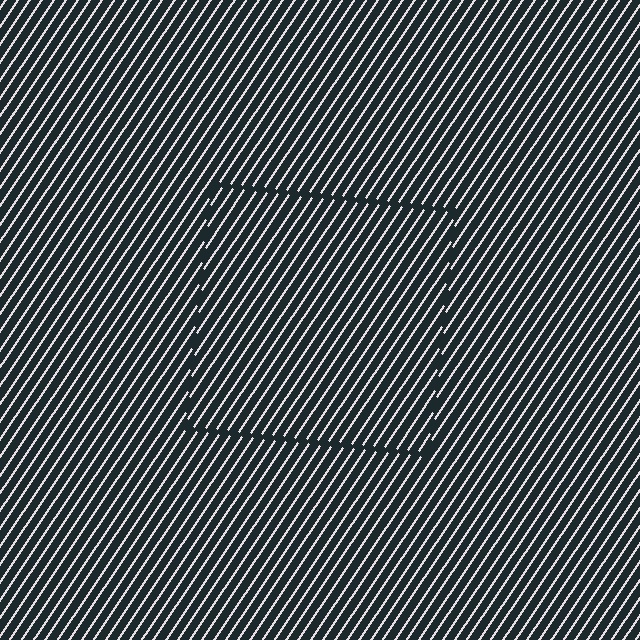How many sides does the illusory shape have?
4 sides — the line-ends trace a square.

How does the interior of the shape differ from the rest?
The interior of the shape contains the same grating, shifted by half a period — the contour is defined by the phase discontinuity where line-ends from the inner and outer gratings abut.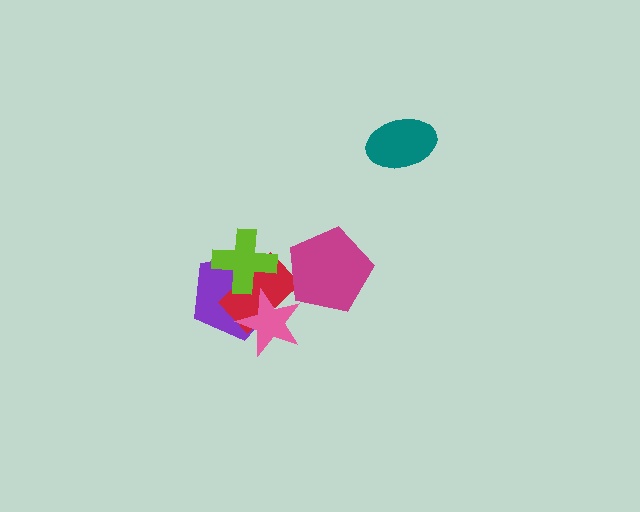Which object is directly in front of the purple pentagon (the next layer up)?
The red rectangle is directly in front of the purple pentagon.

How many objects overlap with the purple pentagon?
3 objects overlap with the purple pentagon.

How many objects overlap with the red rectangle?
3 objects overlap with the red rectangle.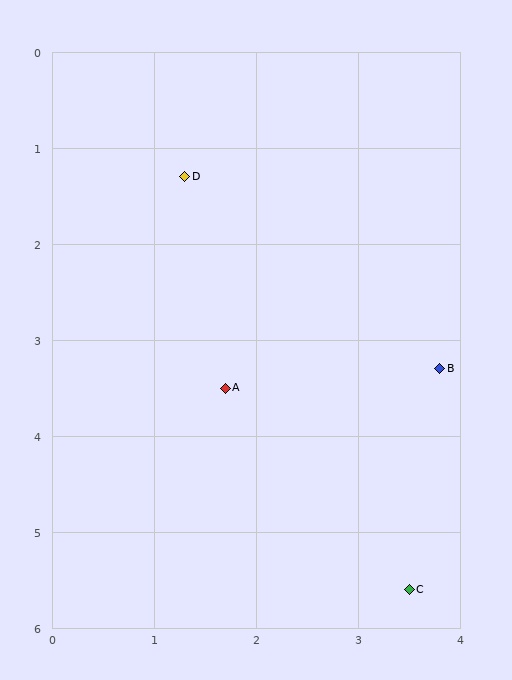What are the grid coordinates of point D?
Point D is at approximately (1.3, 1.3).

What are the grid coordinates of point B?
Point B is at approximately (3.8, 3.3).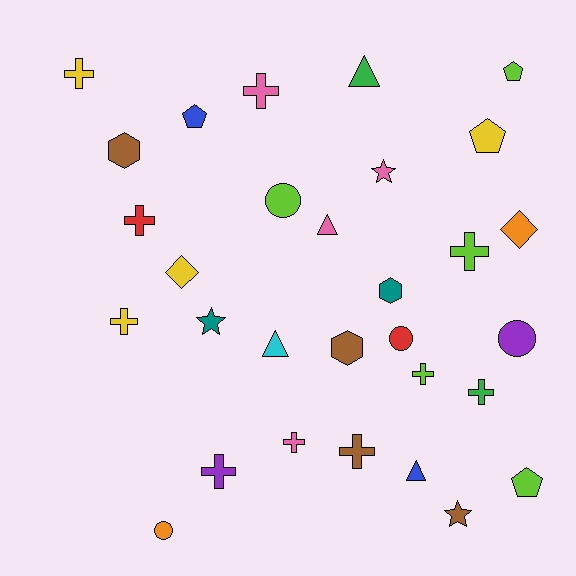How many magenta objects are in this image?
There are no magenta objects.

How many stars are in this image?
There are 3 stars.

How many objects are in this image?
There are 30 objects.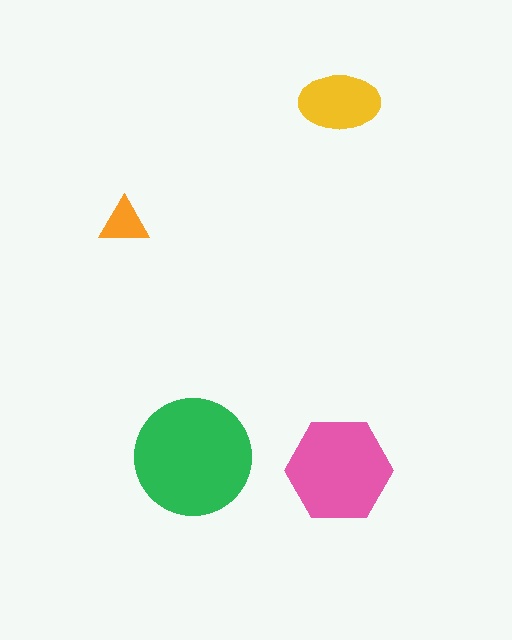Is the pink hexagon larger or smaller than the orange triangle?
Larger.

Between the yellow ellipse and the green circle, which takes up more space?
The green circle.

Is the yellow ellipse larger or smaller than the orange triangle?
Larger.